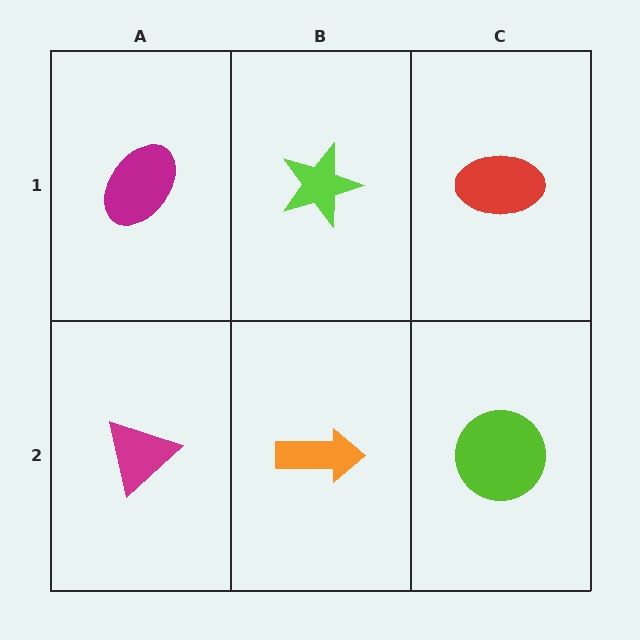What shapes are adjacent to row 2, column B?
A lime star (row 1, column B), a magenta triangle (row 2, column A), a lime circle (row 2, column C).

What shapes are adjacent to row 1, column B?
An orange arrow (row 2, column B), a magenta ellipse (row 1, column A), a red ellipse (row 1, column C).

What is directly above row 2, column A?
A magenta ellipse.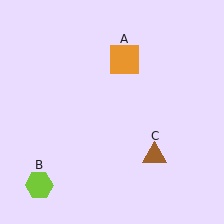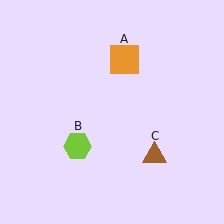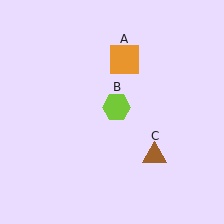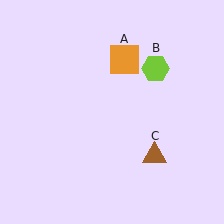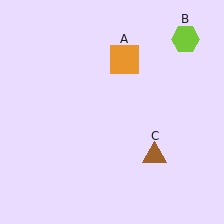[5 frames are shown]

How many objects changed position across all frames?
1 object changed position: lime hexagon (object B).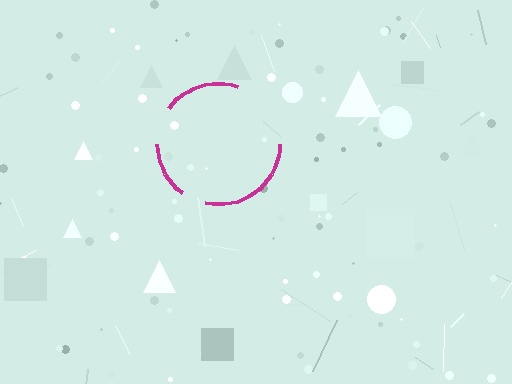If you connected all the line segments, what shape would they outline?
They would outline a circle.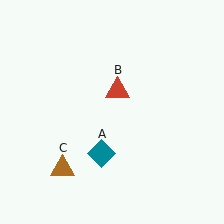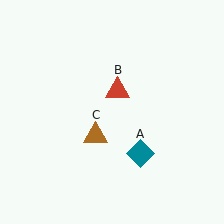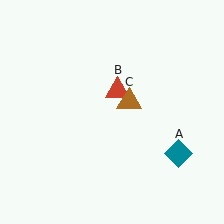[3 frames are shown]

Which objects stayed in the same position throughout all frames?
Red triangle (object B) remained stationary.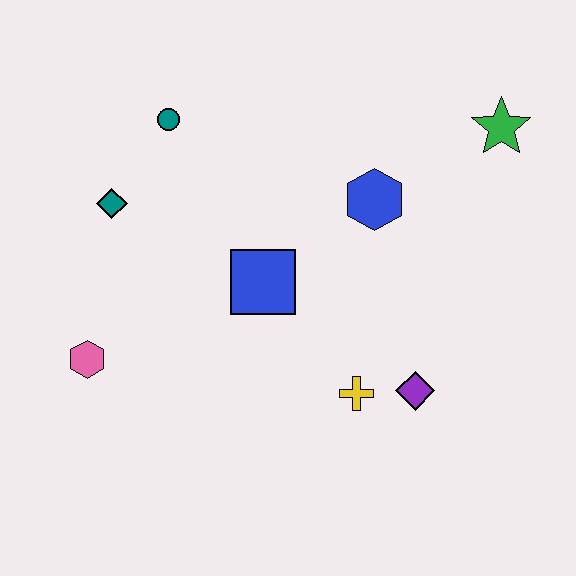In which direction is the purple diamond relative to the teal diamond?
The purple diamond is to the right of the teal diamond.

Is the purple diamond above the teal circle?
No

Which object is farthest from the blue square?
The green star is farthest from the blue square.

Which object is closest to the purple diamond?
The yellow cross is closest to the purple diamond.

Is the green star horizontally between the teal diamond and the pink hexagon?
No